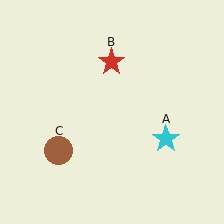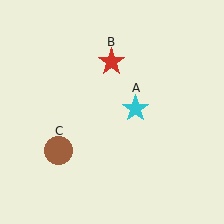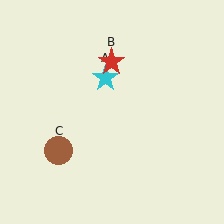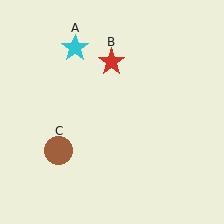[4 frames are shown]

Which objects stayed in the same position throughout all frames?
Red star (object B) and brown circle (object C) remained stationary.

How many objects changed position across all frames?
1 object changed position: cyan star (object A).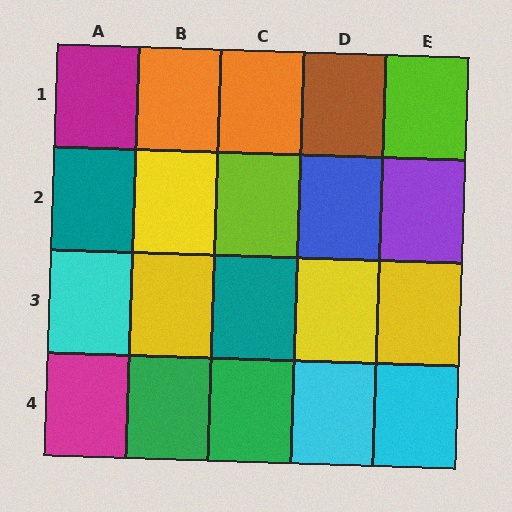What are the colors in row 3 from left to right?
Cyan, yellow, teal, yellow, yellow.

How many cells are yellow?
4 cells are yellow.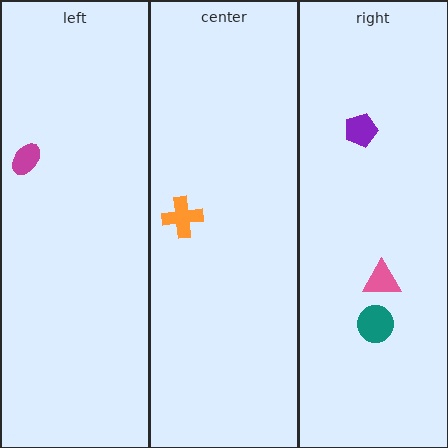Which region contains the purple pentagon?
The right region.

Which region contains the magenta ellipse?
The left region.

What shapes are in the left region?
The magenta ellipse.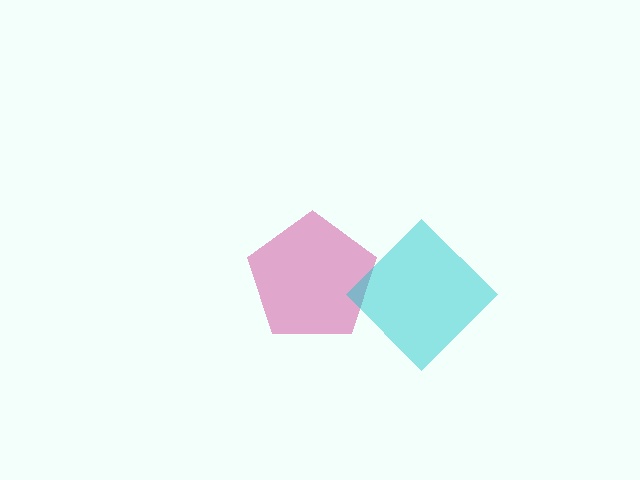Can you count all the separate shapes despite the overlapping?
Yes, there are 2 separate shapes.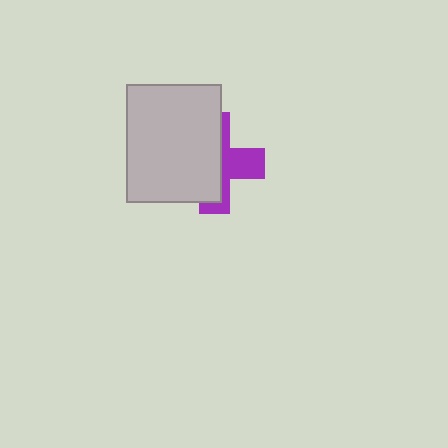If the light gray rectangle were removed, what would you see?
You would see the complete purple cross.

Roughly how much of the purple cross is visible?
A small part of it is visible (roughly 41%).